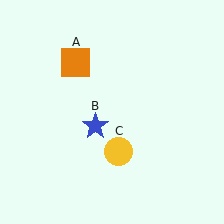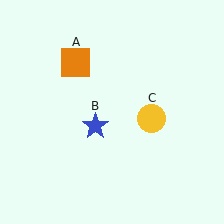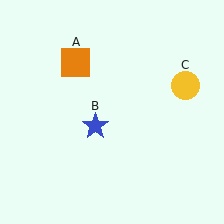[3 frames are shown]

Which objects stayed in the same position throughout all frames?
Orange square (object A) and blue star (object B) remained stationary.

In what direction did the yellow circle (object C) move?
The yellow circle (object C) moved up and to the right.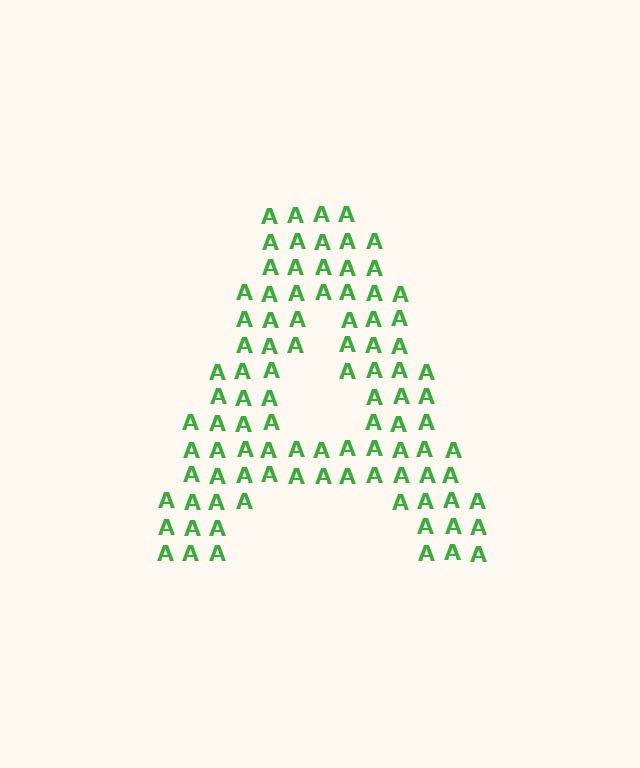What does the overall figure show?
The overall figure shows the letter A.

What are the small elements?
The small elements are letter A's.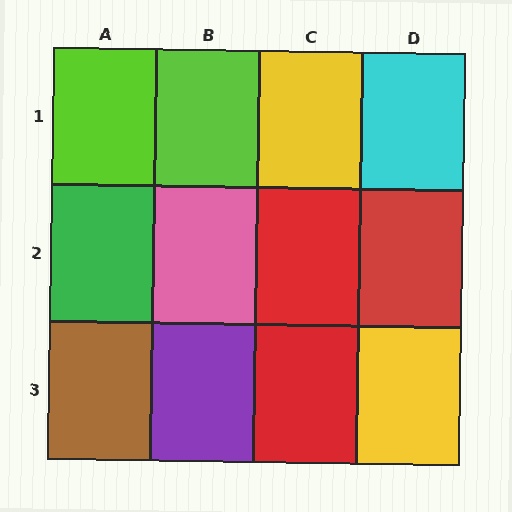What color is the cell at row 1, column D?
Cyan.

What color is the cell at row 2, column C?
Red.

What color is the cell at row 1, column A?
Lime.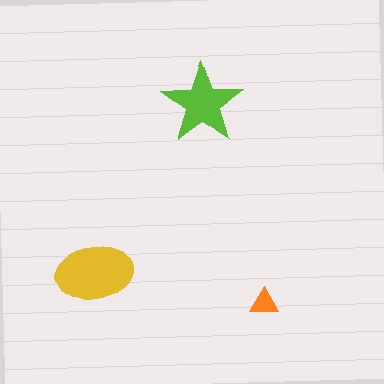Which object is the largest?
The yellow ellipse.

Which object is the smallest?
The orange triangle.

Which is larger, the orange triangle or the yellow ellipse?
The yellow ellipse.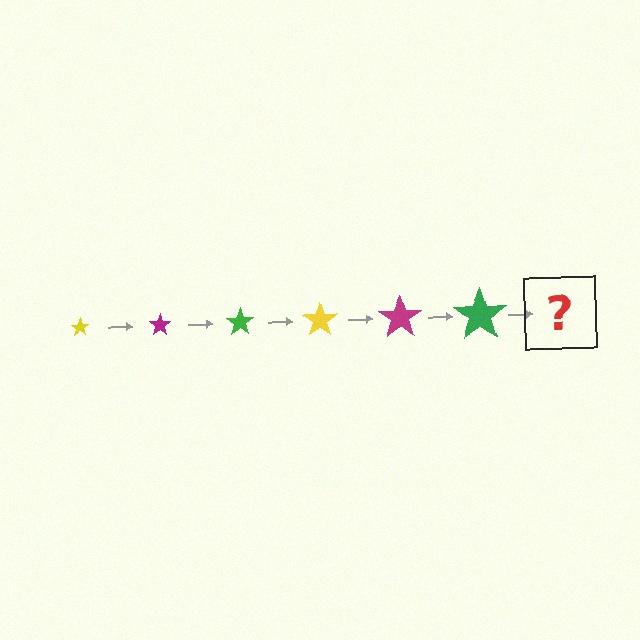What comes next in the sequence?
The next element should be a yellow star, larger than the previous one.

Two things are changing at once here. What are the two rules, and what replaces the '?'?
The two rules are that the star grows larger each step and the color cycles through yellow, magenta, and green. The '?' should be a yellow star, larger than the previous one.